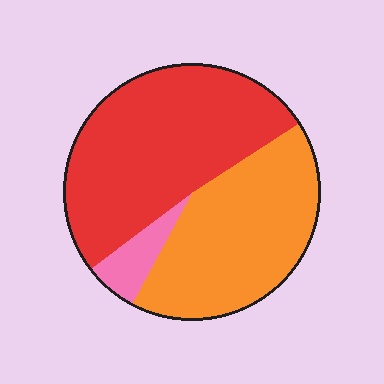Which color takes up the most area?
Red, at roughly 50%.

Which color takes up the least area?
Pink, at roughly 5%.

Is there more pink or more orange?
Orange.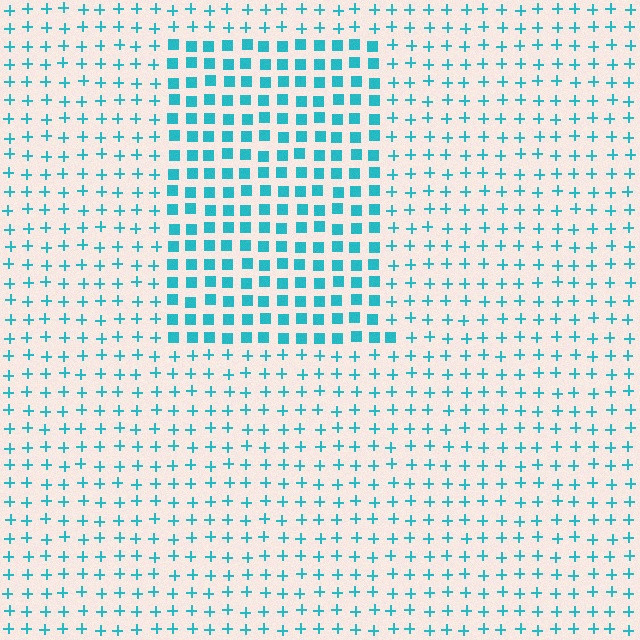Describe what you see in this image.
The image is filled with small cyan elements arranged in a uniform grid. A rectangle-shaped region contains squares, while the surrounding area contains plus signs. The boundary is defined purely by the change in element shape.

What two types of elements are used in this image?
The image uses squares inside the rectangle region and plus signs outside it.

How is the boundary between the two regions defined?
The boundary is defined by a change in element shape: squares inside vs. plus signs outside. All elements share the same color and spacing.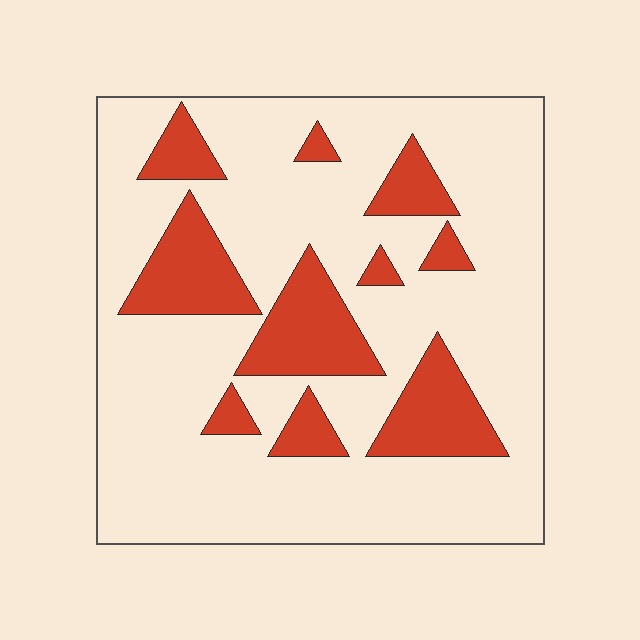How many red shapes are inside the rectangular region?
10.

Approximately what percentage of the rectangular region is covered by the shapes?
Approximately 20%.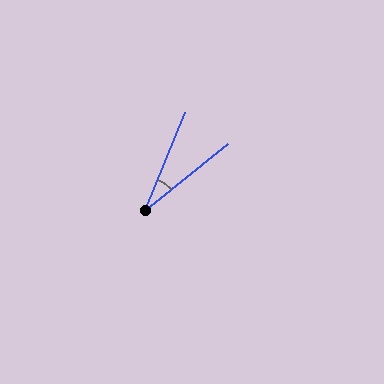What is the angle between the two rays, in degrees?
Approximately 29 degrees.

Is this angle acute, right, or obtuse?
It is acute.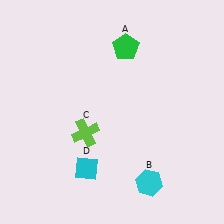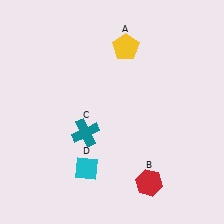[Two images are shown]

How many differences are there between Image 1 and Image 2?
There are 3 differences between the two images.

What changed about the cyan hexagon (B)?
In Image 1, B is cyan. In Image 2, it changed to red.